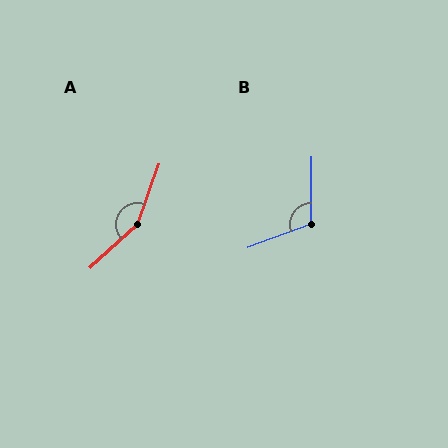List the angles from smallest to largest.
B (111°), A (153°).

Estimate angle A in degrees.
Approximately 153 degrees.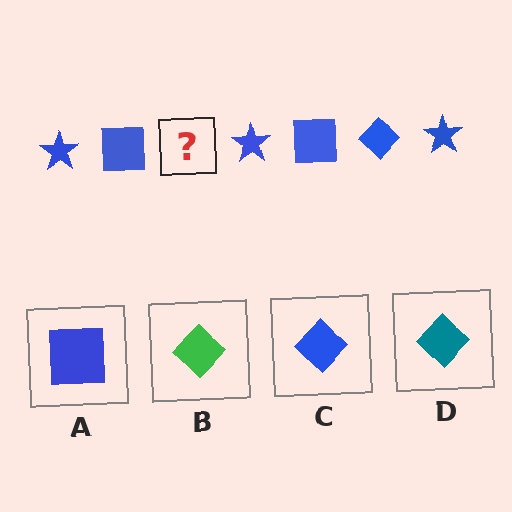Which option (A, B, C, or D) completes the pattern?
C.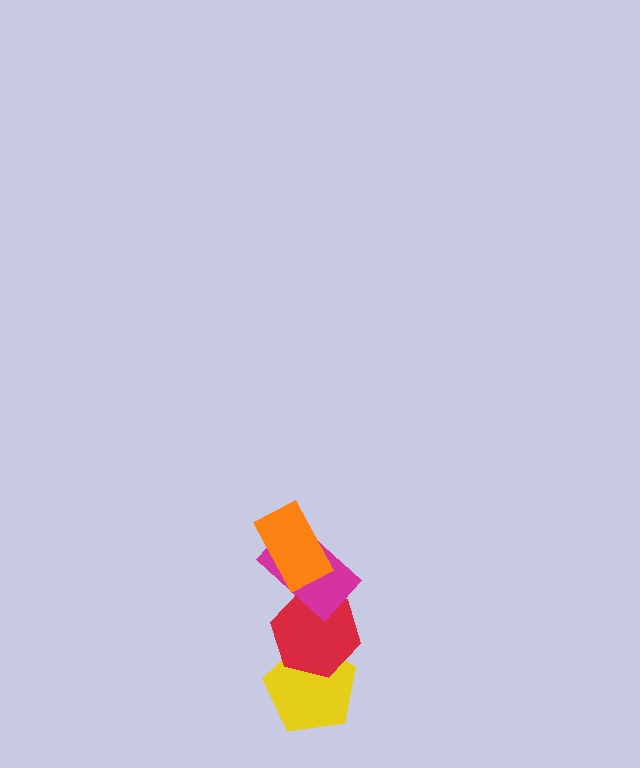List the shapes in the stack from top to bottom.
From top to bottom: the orange rectangle, the magenta rectangle, the red hexagon, the yellow pentagon.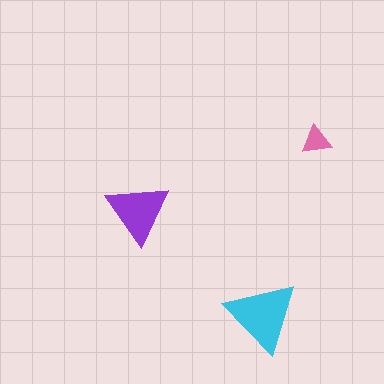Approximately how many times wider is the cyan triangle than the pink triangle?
About 2.5 times wider.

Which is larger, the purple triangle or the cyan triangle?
The cyan one.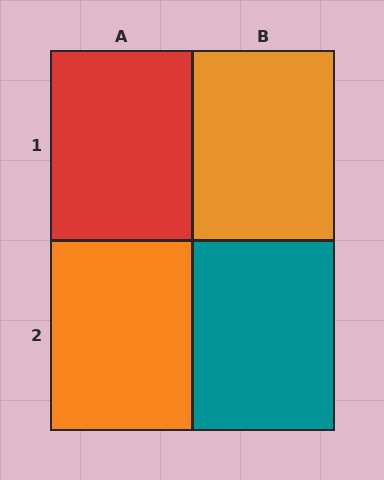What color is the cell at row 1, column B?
Orange.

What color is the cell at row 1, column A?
Red.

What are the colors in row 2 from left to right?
Orange, teal.